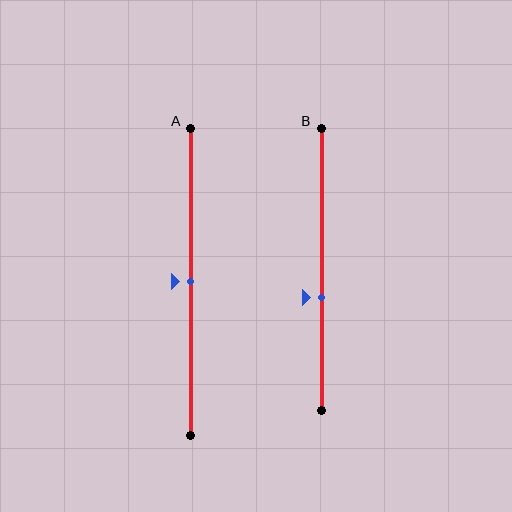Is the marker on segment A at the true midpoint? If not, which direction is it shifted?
Yes, the marker on segment A is at the true midpoint.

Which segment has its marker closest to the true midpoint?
Segment A has its marker closest to the true midpoint.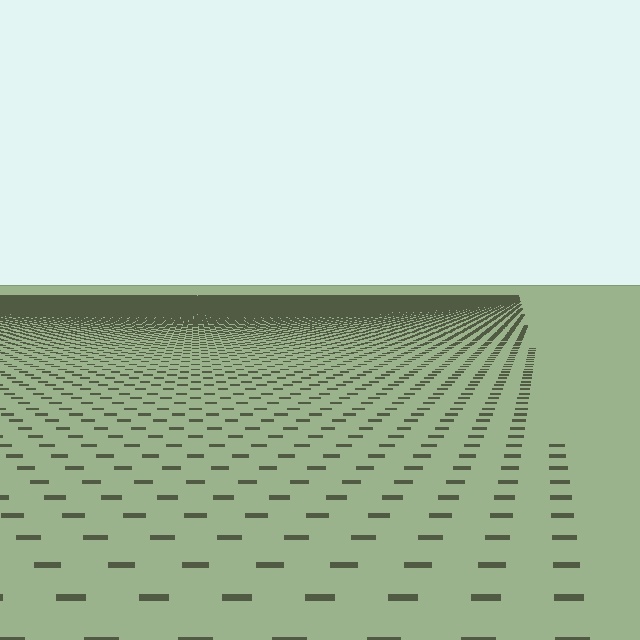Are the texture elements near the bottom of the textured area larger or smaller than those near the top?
Larger. Near the bottom, elements are closer to the viewer and appear at a bigger on-screen size.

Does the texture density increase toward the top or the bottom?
Density increases toward the top.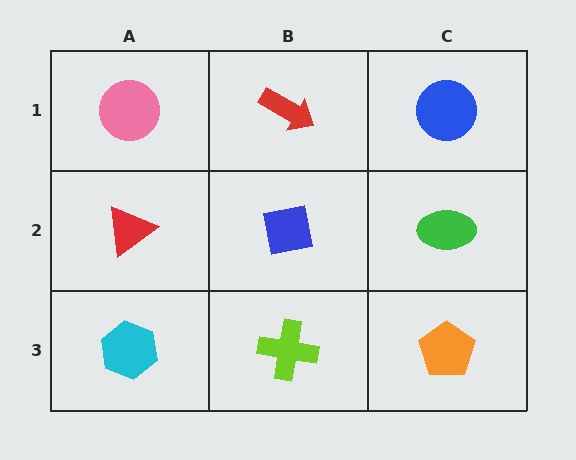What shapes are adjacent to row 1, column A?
A red triangle (row 2, column A), a red arrow (row 1, column B).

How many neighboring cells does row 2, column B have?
4.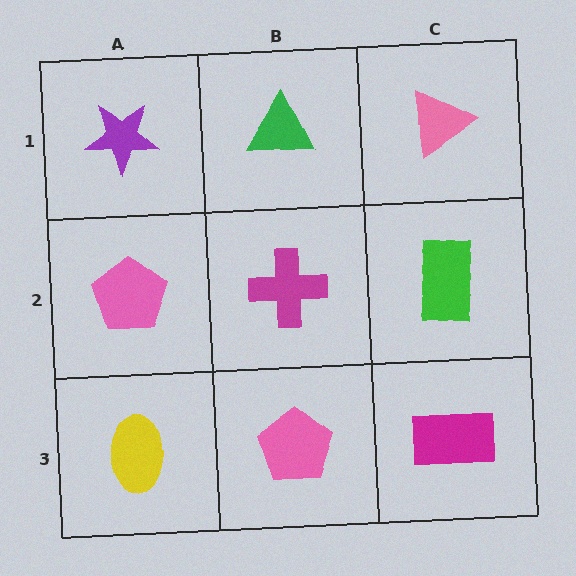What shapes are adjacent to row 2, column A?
A purple star (row 1, column A), a yellow ellipse (row 3, column A), a magenta cross (row 2, column B).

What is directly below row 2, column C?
A magenta rectangle.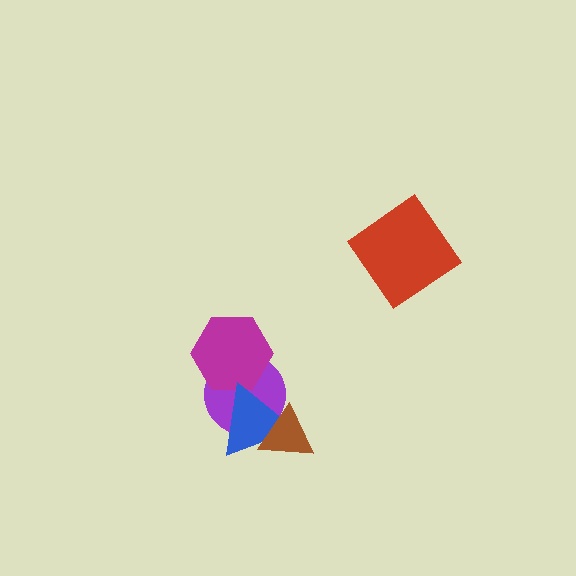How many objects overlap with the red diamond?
0 objects overlap with the red diamond.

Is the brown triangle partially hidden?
No, no other shape covers it.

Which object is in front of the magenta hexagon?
The blue triangle is in front of the magenta hexagon.